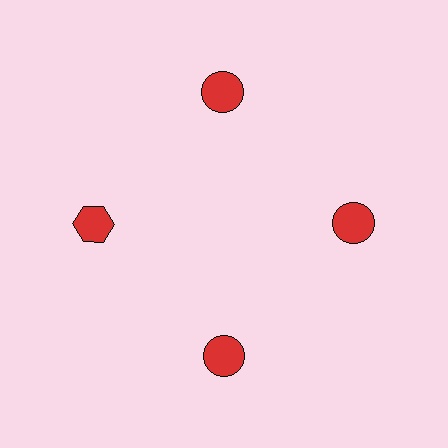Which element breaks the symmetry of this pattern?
The red hexagon at roughly the 9 o'clock position breaks the symmetry. All other shapes are red circles.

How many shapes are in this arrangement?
There are 4 shapes arranged in a ring pattern.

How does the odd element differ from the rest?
It has a different shape: hexagon instead of circle.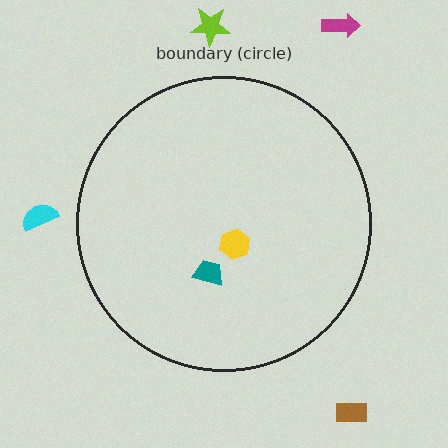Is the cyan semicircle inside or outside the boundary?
Outside.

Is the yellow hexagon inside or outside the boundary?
Inside.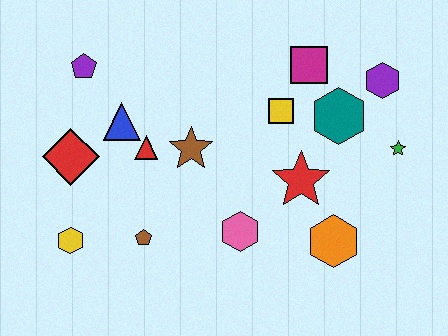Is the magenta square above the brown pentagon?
Yes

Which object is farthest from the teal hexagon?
The yellow hexagon is farthest from the teal hexagon.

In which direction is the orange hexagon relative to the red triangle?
The orange hexagon is to the right of the red triangle.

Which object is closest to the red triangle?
The blue triangle is closest to the red triangle.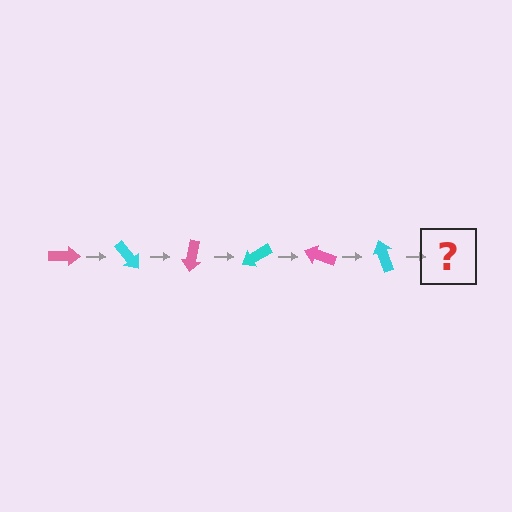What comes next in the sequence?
The next element should be a pink arrow, rotated 300 degrees from the start.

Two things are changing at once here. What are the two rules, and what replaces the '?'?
The two rules are that it rotates 50 degrees each step and the color cycles through pink and cyan. The '?' should be a pink arrow, rotated 300 degrees from the start.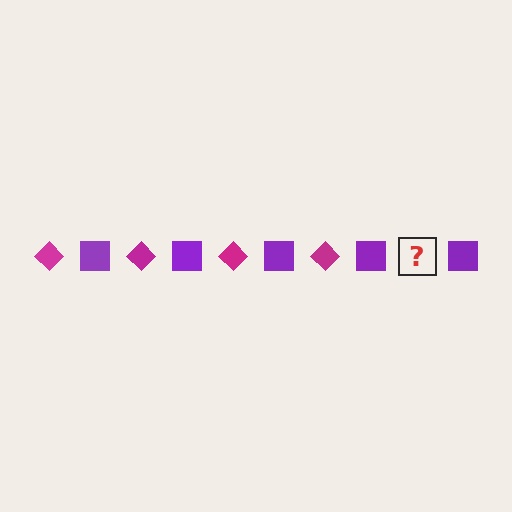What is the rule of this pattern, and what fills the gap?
The rule is that the pattern alternates between magenta diamond and purple square. The gap should be filled with a magenta diamond.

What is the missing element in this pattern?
The missing element is a magenta diamond.